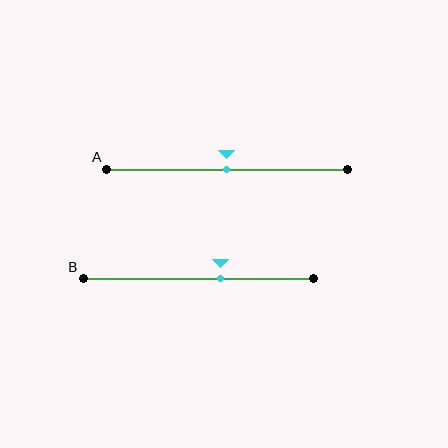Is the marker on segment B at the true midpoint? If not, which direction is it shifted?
No, the marker on segment B is shifted to the right by about 10% of the segment length.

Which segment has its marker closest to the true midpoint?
Segment A has its marker closest to the true midpoint.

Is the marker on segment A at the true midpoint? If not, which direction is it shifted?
Yes, the marker on segment A is at the true midpoint.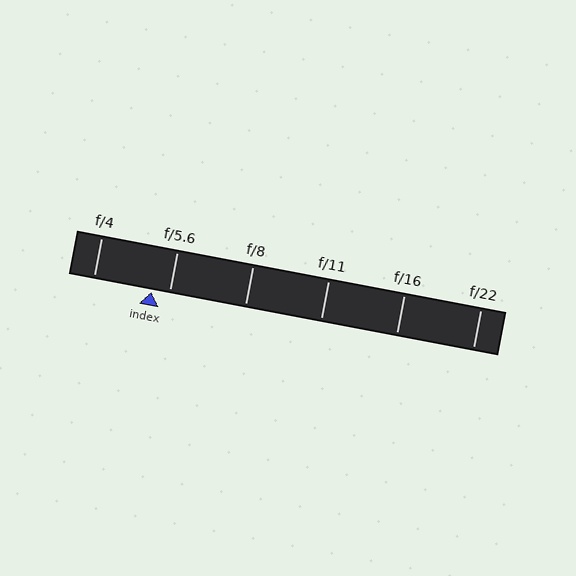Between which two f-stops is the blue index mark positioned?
The index mark is between f/4 and f/5.6.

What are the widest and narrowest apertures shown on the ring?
The widest aperture shown is f/4 and the narrowest is f/22.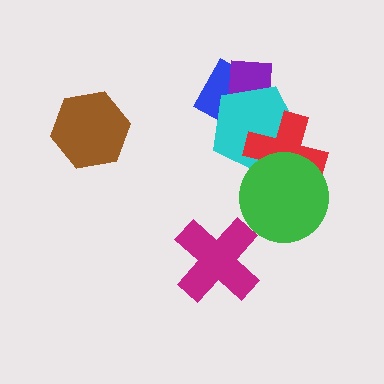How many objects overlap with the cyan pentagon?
4 objects overlap with the cyan pentagon.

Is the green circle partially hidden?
No, no other shape covers it.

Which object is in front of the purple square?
The cyan pentagon is in front of the purple square.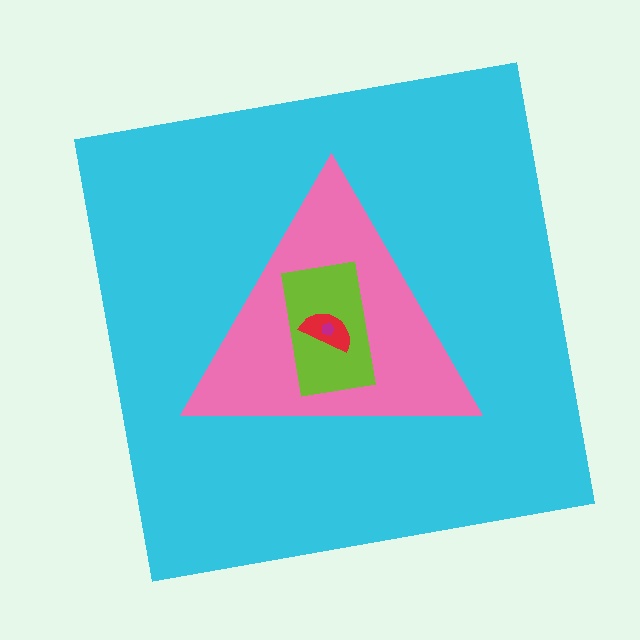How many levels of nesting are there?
5.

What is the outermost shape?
The cyan square.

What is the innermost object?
The magenta pentagon.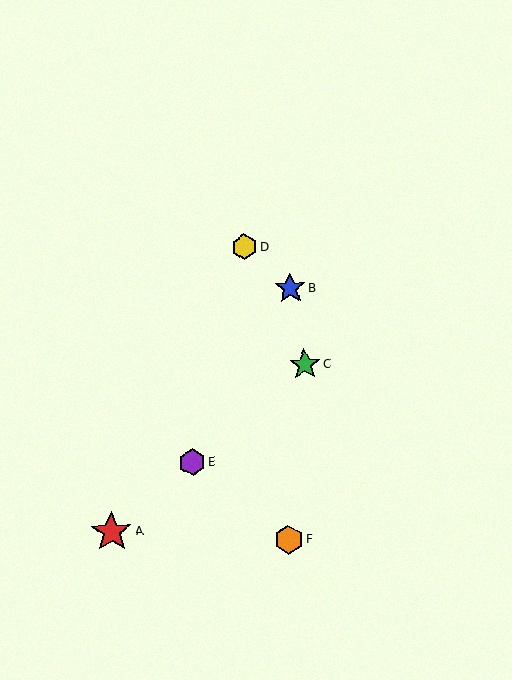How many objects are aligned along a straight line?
3 objects (A, C, E) are aligned along a straight line.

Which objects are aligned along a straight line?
Objects A, C, E are aligned along a straight line.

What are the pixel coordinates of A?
Object A is at (112, 532).